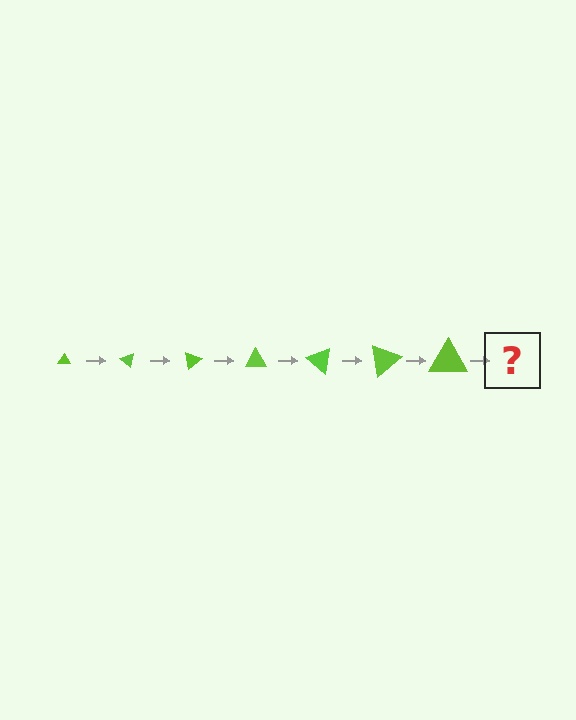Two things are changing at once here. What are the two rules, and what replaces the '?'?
The two rules are that the triangle grows larger each step and it rotates 40 degrees each step. The '?' should be a triangle, larger than the previous one and rotated 280 degrees from the start.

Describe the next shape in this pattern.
It should be a triangle, larger than the previous one and rotated 280 degrees from the start.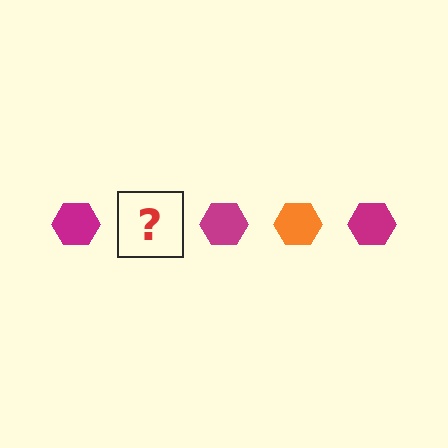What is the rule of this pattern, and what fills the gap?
The rule is that the pattern cycles through magenta, orange hexagons. The gap should be filled with an orange hexagon.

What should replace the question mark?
The question mark should be replaced with an orange hexagon.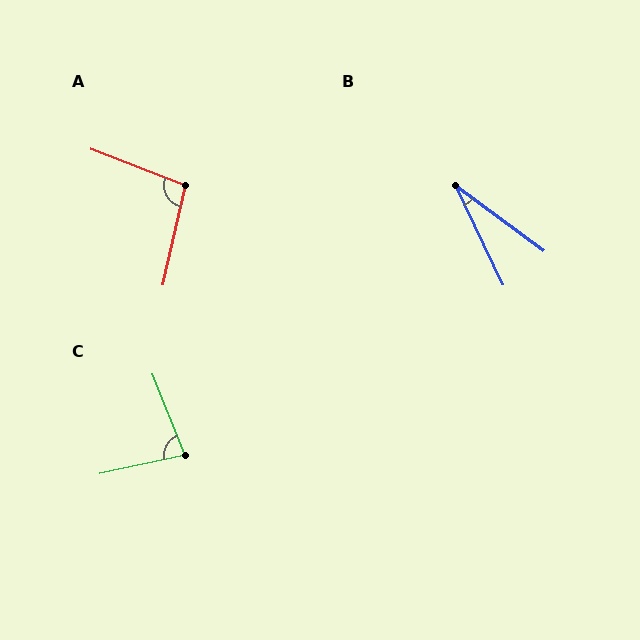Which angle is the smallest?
B, at approximately 28 degrees.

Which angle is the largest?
A, at approximately 99 degrees.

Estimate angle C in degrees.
Approximately 80 degrees.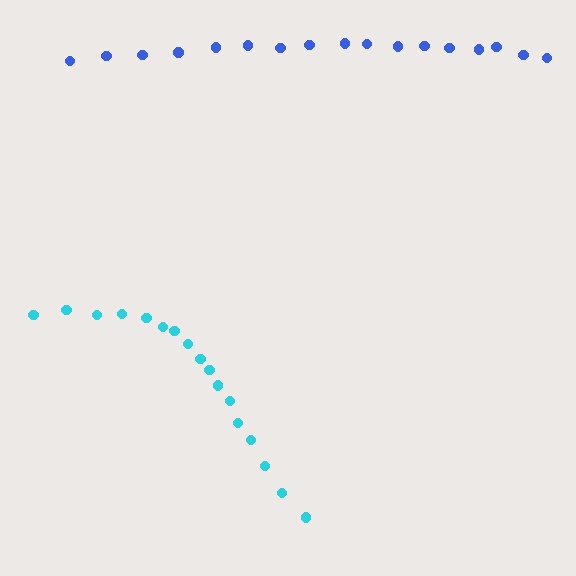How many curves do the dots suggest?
There are 2 distinct paths.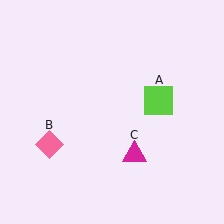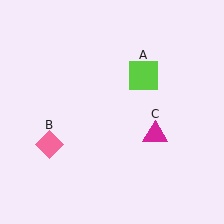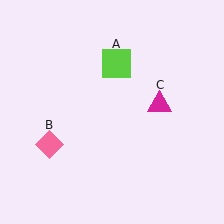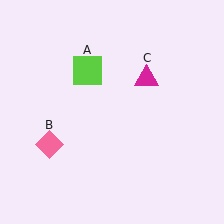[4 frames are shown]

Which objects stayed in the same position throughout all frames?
Pink diamond (object B) remained stationary.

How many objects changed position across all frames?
2 objects changed position: lime square (object A), magenta triangle (object C).